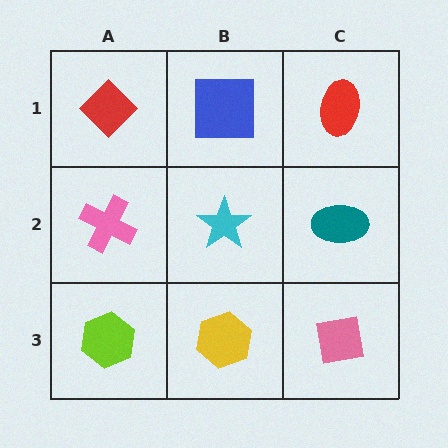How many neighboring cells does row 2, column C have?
3.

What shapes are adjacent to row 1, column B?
A cyan star (row 2, column B), a red diamond (row 1, column A), a red ellipse (row 1, column C).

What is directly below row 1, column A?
A pink cross.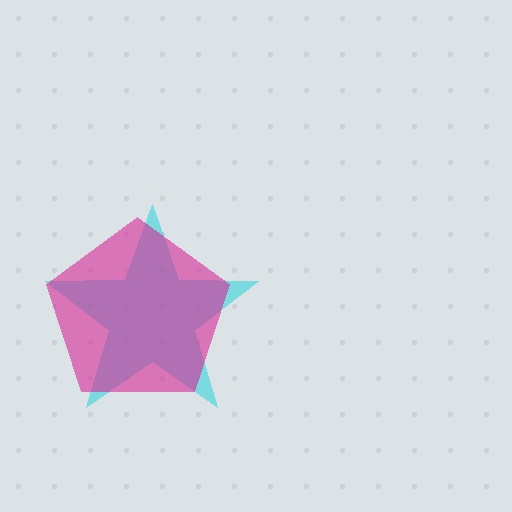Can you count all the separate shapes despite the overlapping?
Yes, there are 2 separate shapes.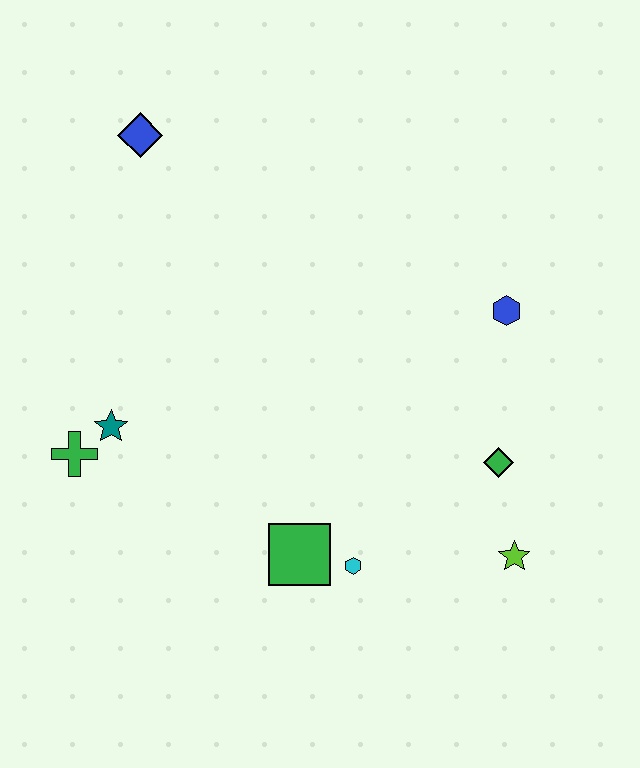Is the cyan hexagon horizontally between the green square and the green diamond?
Yes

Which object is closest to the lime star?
The green diamond is closest to the lime star.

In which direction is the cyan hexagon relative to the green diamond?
The cyan hexagon is to the left of the green diamond.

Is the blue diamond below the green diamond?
No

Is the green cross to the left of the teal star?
Yes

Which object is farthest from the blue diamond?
The lime star is farthest from the blue diamond.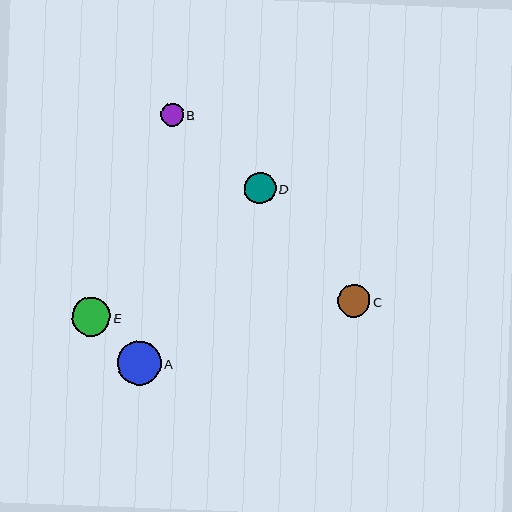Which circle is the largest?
Circle A is the largest with a size of approximately 44 pixels.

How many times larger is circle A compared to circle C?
Circle A is approximately 1.4 times the size of circle C.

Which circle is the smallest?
Circle B is the smallest with a size of approximately 23 pixels.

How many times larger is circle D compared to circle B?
Circle D is approximately 1.4 times the size of circle B.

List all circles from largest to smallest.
From largest to smallest: A, E, C, D, B.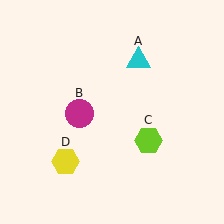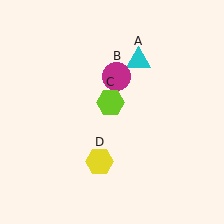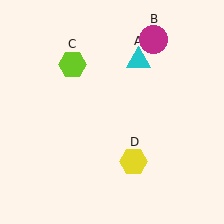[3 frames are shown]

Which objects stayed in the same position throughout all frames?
Cyan triangle (object A) remained stationary.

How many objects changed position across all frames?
3 objects changed position: magenta circle (object B), lime hexagon (object C), yellow hexagon (object D).